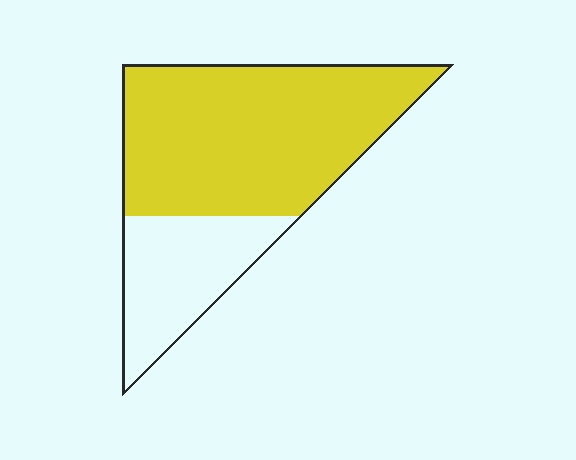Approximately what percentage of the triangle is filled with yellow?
Approximately 70%.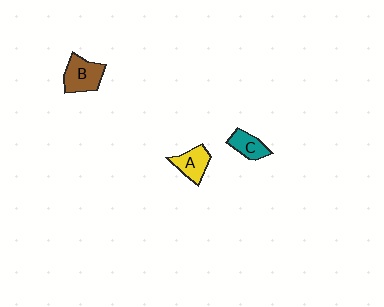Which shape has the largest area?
Shape B (brown).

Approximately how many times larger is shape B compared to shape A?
Approximately 1.2 times.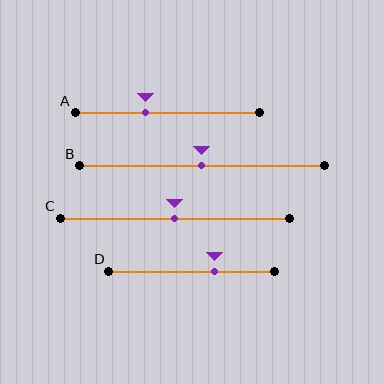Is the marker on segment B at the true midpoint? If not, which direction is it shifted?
Yes, the marker on segment B is at the true midpoint.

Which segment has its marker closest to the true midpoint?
Segment B has its marker closest to the true midpoint.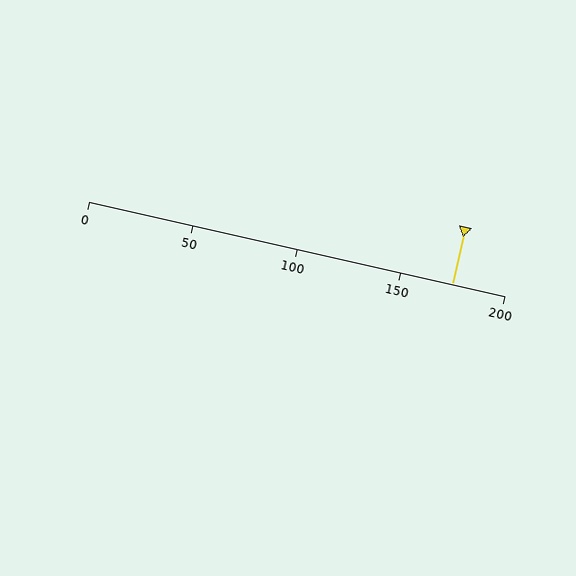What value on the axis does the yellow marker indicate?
The marker indicates approximately 175.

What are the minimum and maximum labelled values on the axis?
The axis runs from 0 to 200.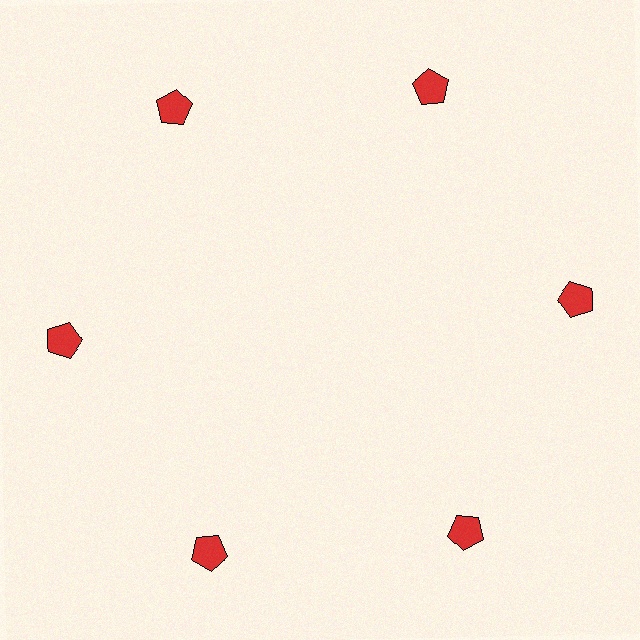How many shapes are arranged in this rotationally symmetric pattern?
There are 6 shapes, arranged in 6 groups of 1.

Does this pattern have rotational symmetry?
Yes, this pattern has 6-fold rotational symmetry. It looks the same after rotating 60 degrees around the center.